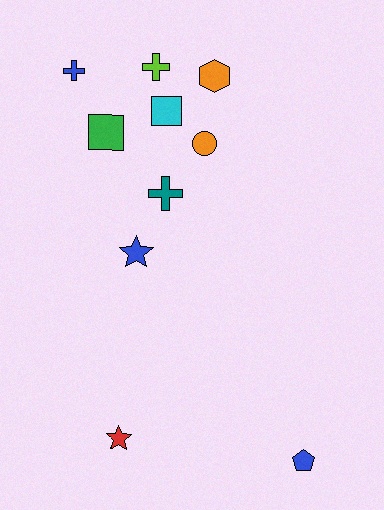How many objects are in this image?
There are 10 objects.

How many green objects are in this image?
There is 1 green object.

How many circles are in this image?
There is 1 circle.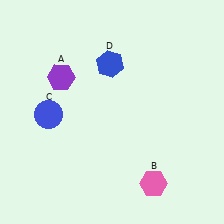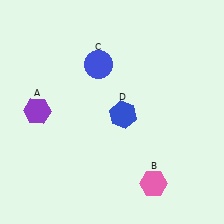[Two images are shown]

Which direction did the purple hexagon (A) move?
The purple hexagon (A) moved down.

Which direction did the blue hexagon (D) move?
The blue hexagon (D) moved down.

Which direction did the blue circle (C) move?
The blue circle (C) moved up.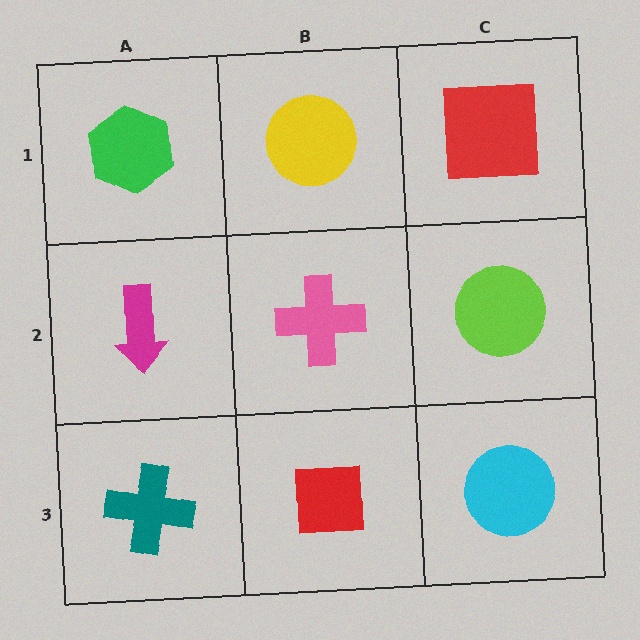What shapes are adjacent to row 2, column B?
A yellow circle (row 1, column B), a red square (row 3, column B), a magenta arrow (row 2, column A), a lime circle (row 2, column C).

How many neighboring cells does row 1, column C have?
2.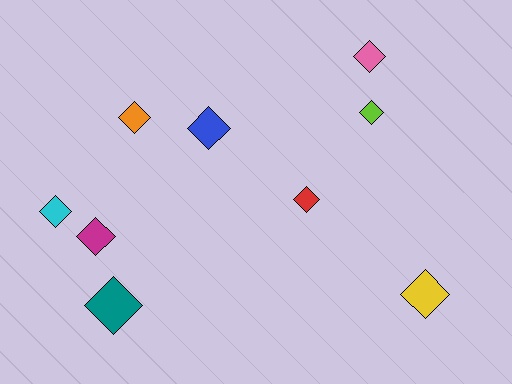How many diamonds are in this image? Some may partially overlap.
There are 9 diamonds.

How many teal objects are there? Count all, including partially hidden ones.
There is 1 teal object.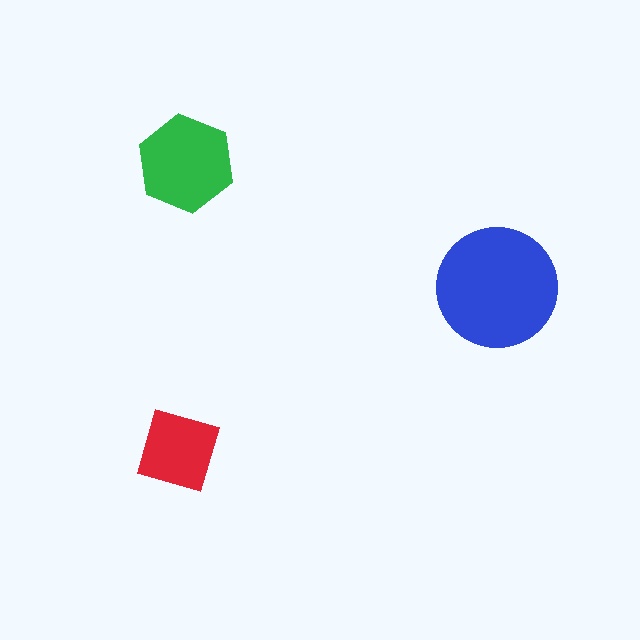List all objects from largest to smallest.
The blue circle, the green hexagon, the red diamond.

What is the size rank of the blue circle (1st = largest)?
1st.